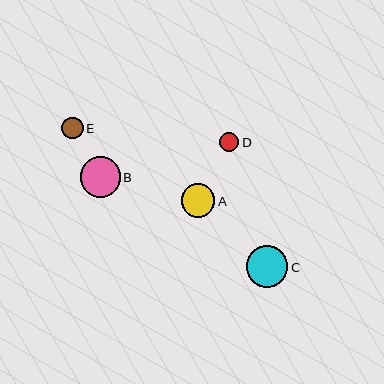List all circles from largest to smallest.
From largest to smallest: C, B, A, E, D.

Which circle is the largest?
Circle C is the largest with a size of approximately 42 pixels.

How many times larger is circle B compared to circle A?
Circle B is approximately 1.2 times the size of circle A.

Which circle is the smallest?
Circle D is the smallest with a size of approximately 19 pixels.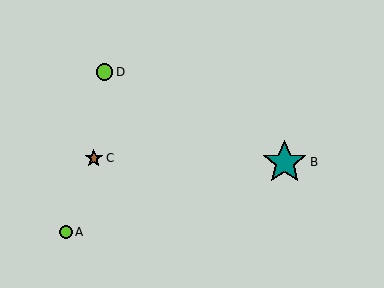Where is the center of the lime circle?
The center of the lime circle is at (66, 232).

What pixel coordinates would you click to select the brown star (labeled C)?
Click at (94, 158) to select the brown star C.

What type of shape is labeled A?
Shape A is a lime circle.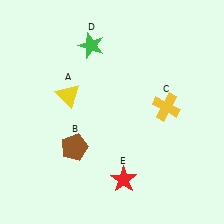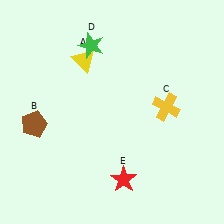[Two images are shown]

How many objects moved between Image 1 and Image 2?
2 objects moved between the two images.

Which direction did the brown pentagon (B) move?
The brown pentagon (B) moved left.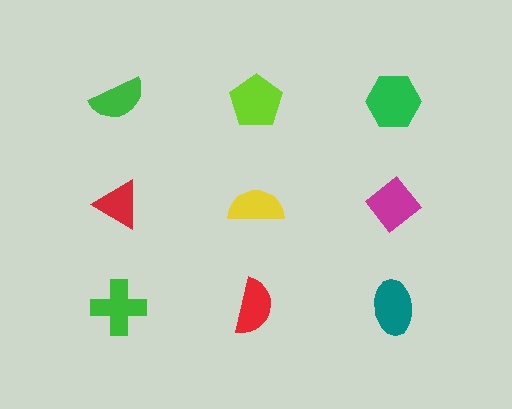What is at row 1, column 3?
A green hexagon.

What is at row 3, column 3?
A teal ellipse.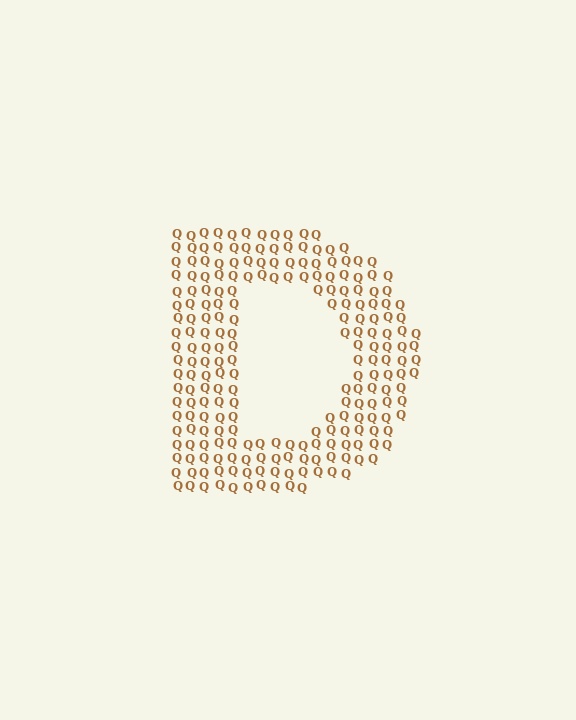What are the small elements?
The small elements are letter Q's.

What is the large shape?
The large shape is the letter D.